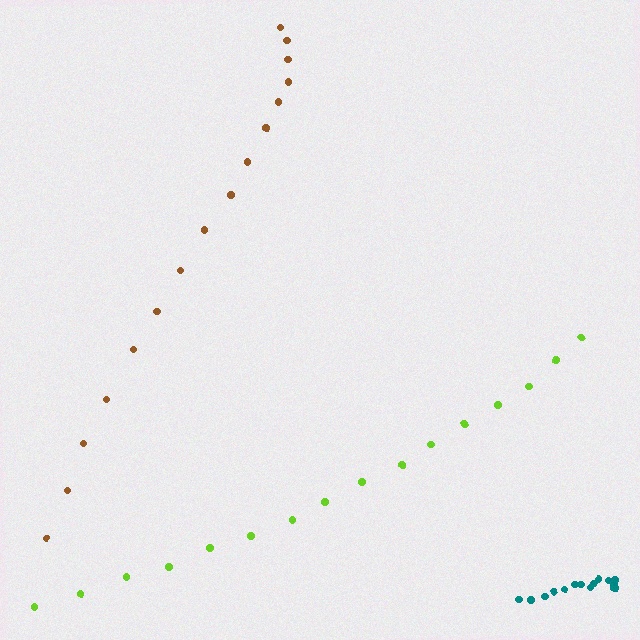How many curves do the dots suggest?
There are 3 distinct paths.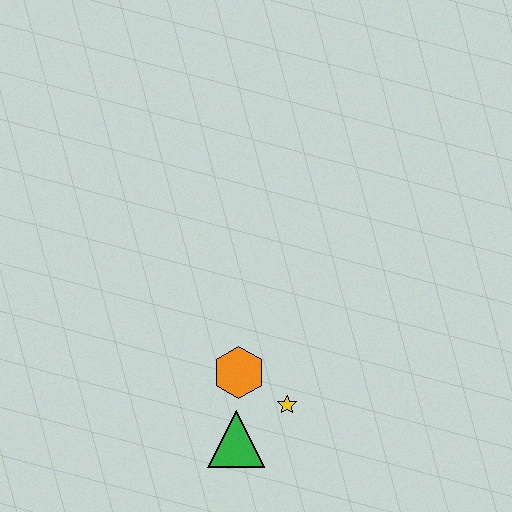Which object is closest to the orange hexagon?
The yellow star is closest to the orange hexagon.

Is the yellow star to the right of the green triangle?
Yes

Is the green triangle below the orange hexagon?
Yes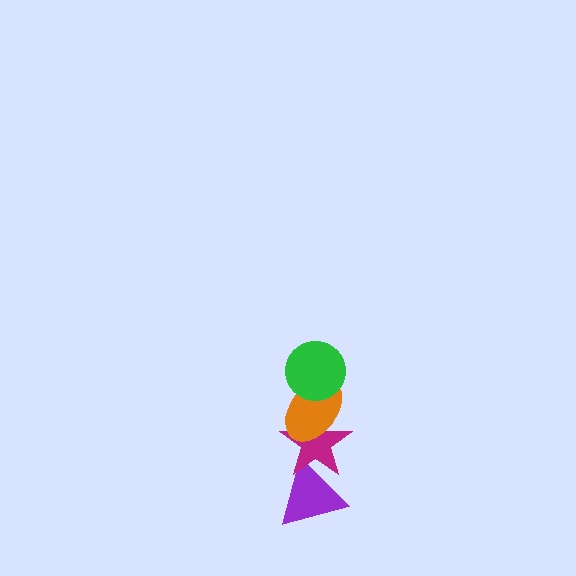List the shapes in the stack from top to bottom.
From top to bottom: the green circle, the orange ellipse, the magenta star, the purple triangle.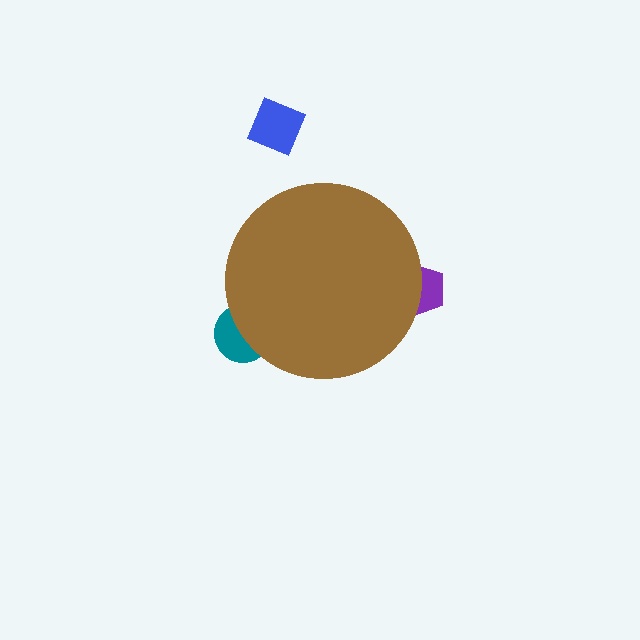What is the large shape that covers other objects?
A brown circle.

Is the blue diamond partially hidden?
No, the blue diamond is fully visible.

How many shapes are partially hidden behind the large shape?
2 shapes are partially hidden.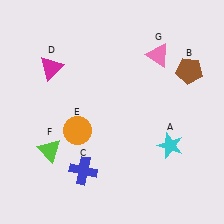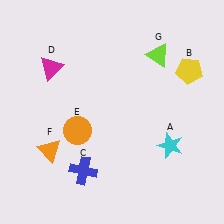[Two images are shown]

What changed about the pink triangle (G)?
In Image 1, G is pink. In Image 2, it changed to lime.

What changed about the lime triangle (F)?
In Image 1, F is lime. In Image 2, it changed to orange.